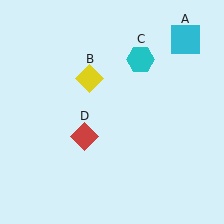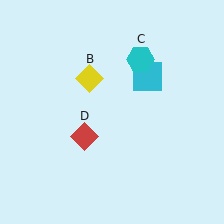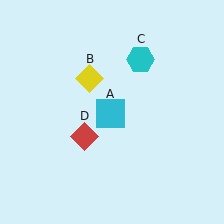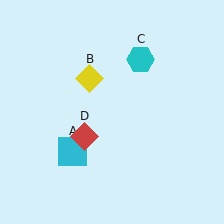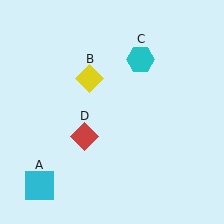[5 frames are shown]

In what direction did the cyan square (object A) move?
The cyan square (object A) moved down and to the left.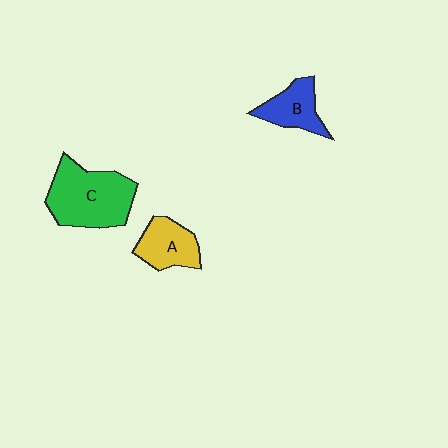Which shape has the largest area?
Shape C (green).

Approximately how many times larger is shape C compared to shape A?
Approximately 1.8 times.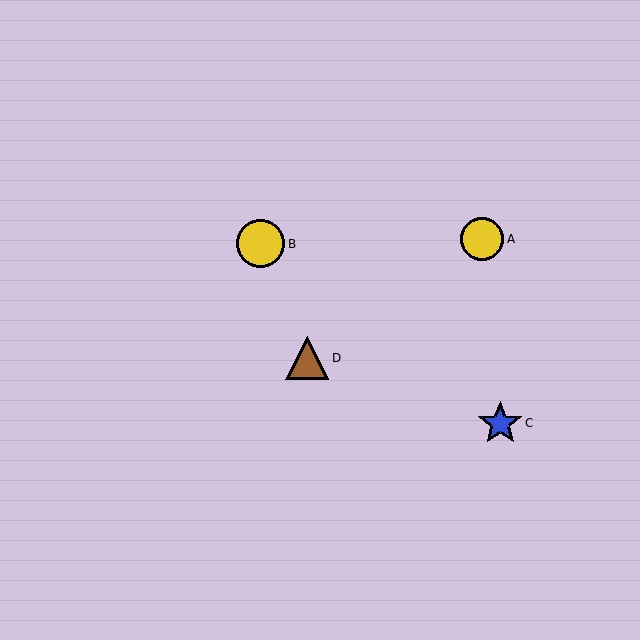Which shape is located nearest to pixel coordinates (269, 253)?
The yellow circle (labeled B) at (261, 244) is nearest to that location.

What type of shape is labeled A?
Shape A is a yellow circle.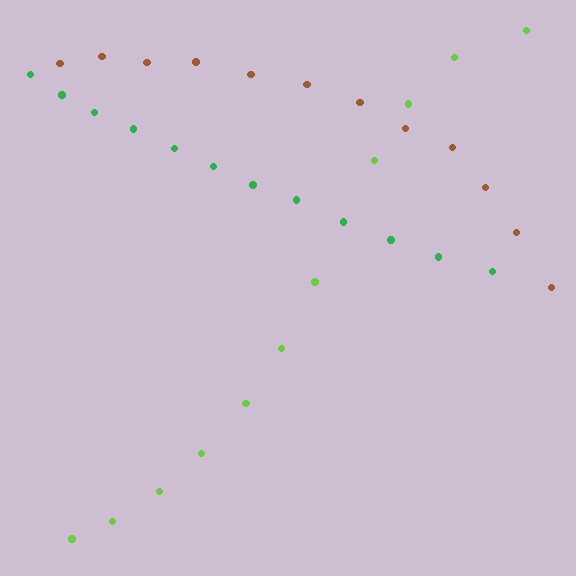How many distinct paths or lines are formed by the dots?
There are 3 distinct paths.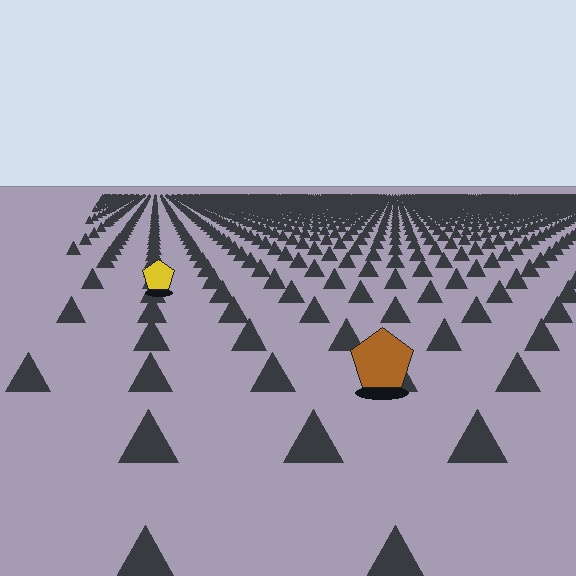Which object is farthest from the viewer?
The yellow pentagon is farthest from the viewer. It appears smaller and the ground texture around it is denser.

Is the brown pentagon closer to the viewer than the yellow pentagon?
Yes. The brown pentagon is closer — you can tell from the texture gradient: the ground texture is coarser near it.